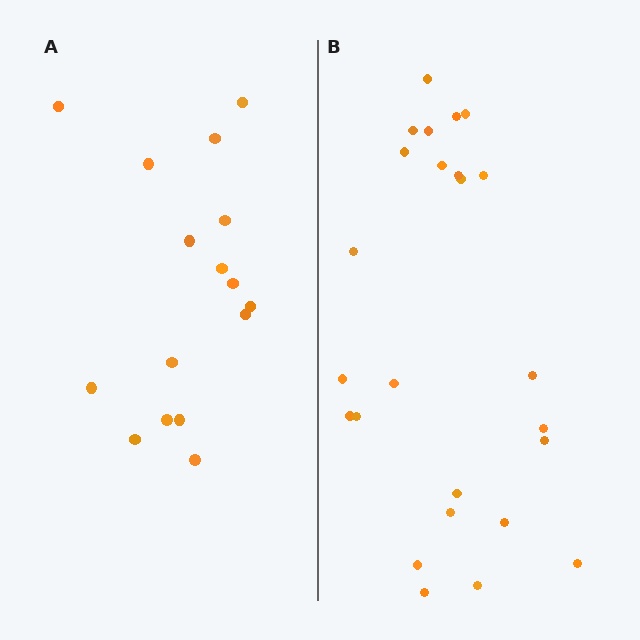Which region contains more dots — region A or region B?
Region B (the right region) has more dots.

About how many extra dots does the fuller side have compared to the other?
Region B has roughly 8 or so more dots than region A.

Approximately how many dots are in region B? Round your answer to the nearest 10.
About 20 dots. (The exact count is 25, which rounds to 20.)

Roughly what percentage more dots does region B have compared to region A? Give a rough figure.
About 55% more.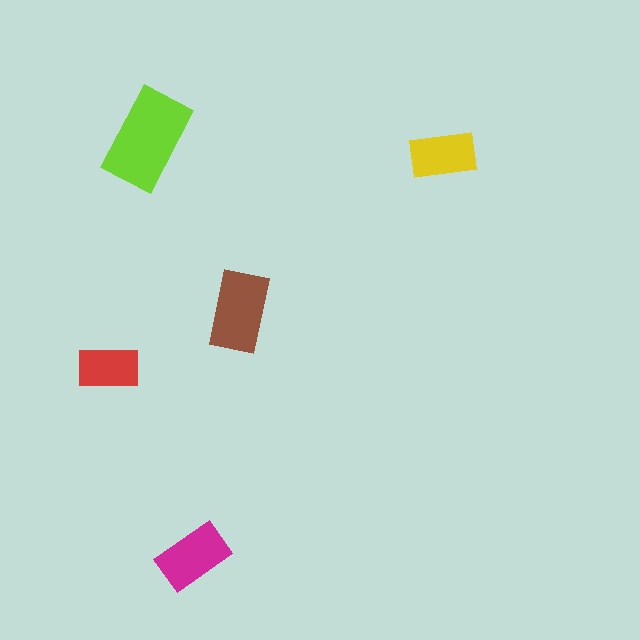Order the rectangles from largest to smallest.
the lime one, the brown one, the magenta one, the yellow one, the red one.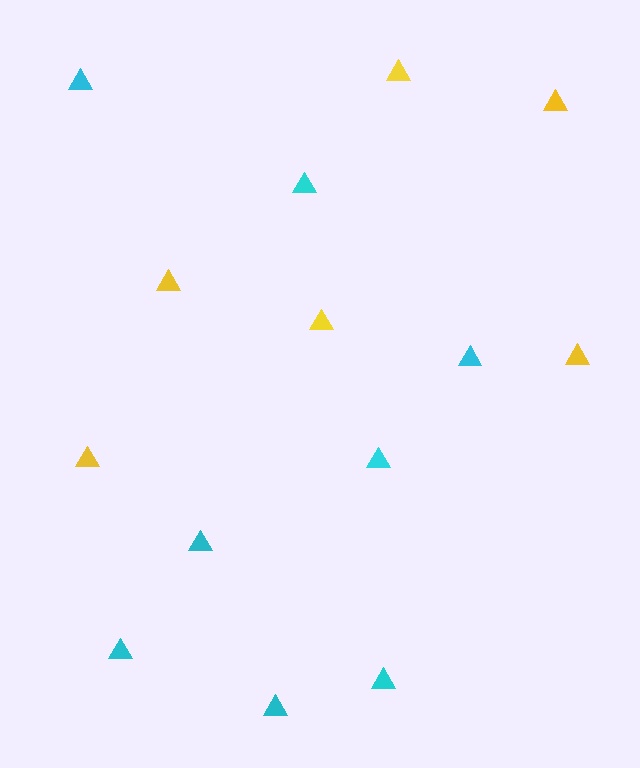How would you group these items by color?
There are 2 groups: one group of cyan triangles (8) and one group of yellow triangles (6).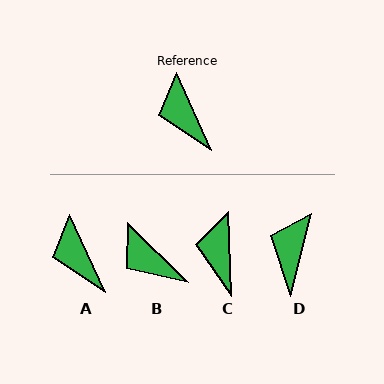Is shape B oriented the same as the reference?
No, it is off by about 20 degrees.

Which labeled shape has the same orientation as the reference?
A.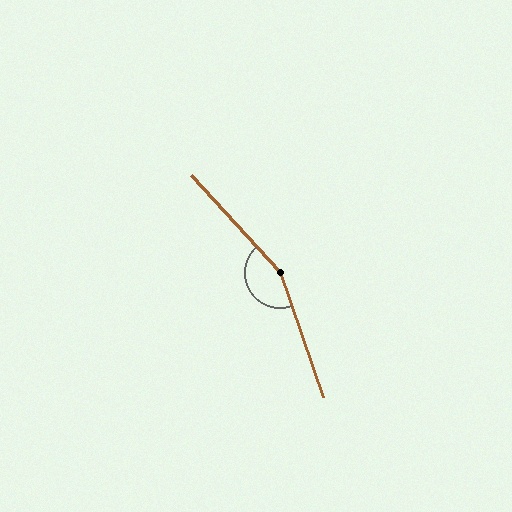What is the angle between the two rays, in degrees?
Approximately 156 degrees.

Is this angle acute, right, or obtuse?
It is obtuse.